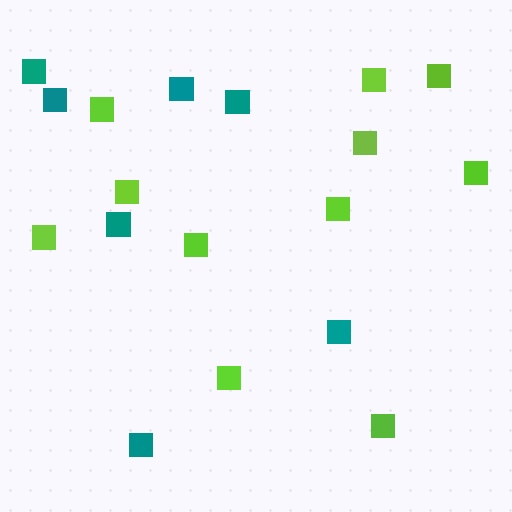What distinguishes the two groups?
There are 2 groups: one group of teal squares (7) and one group of lime squares (11).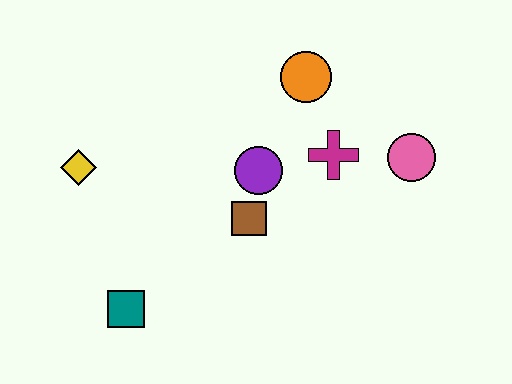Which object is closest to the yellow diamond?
The teal square is closest to the yellow diamond.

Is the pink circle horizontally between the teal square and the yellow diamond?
No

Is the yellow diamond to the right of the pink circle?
No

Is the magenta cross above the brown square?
Yes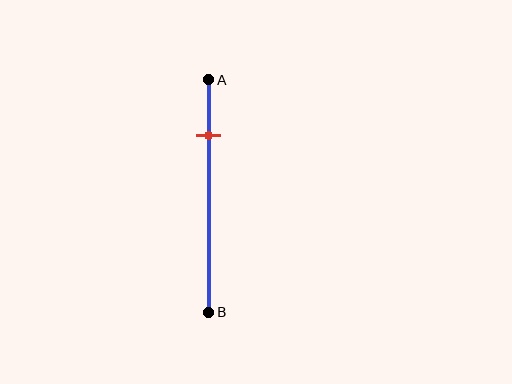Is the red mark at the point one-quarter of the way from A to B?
Yes, the mark is approximately at the one-quarter point.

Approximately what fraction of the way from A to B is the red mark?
The red mark is approximately 25% of the way from A to B.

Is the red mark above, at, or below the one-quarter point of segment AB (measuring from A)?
The red mark is approximately at the one-quarter point of segment AB.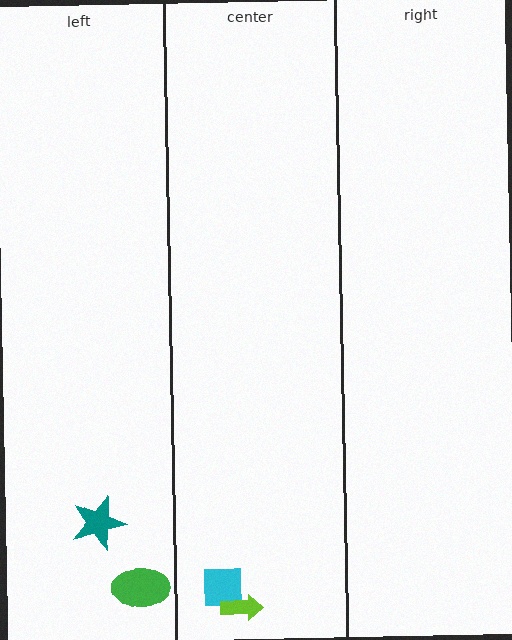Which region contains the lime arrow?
The center region.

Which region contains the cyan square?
The center region.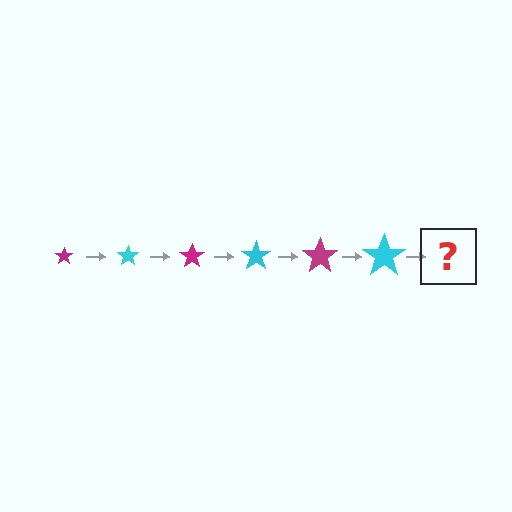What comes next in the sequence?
The next element should be a magenta star, larger than the previous one.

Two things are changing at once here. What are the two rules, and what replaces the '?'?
The two rules are that the star grows larger each step and the color cycles through magenta and cyan. The '?' should be a magenta star, larger than the previous one.